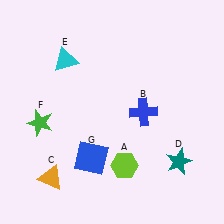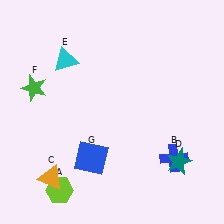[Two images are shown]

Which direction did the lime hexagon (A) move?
The lime hexagon (A) moved left.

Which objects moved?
The objects that moved are: the lime hexagon (A), the blue cross (B), the green star (F).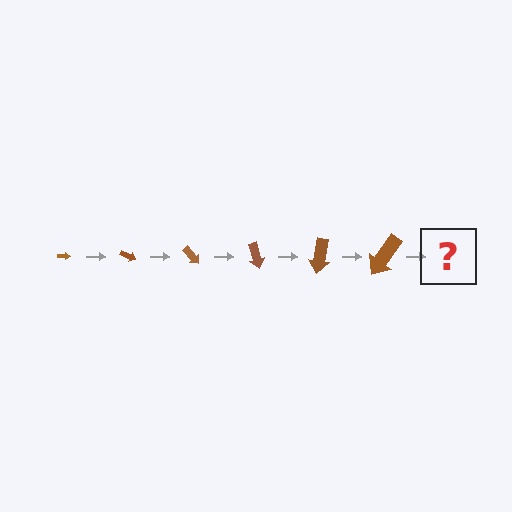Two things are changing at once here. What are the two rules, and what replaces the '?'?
The two rules are that the arrow grows larger each step and it rotates 25 degrees each step. The '?' should be an arrow, larger than the previous one and rotated 150 degrees from the start.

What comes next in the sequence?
The next element should be an arrow, larger than the previous one and rotated 150 degrees from the start.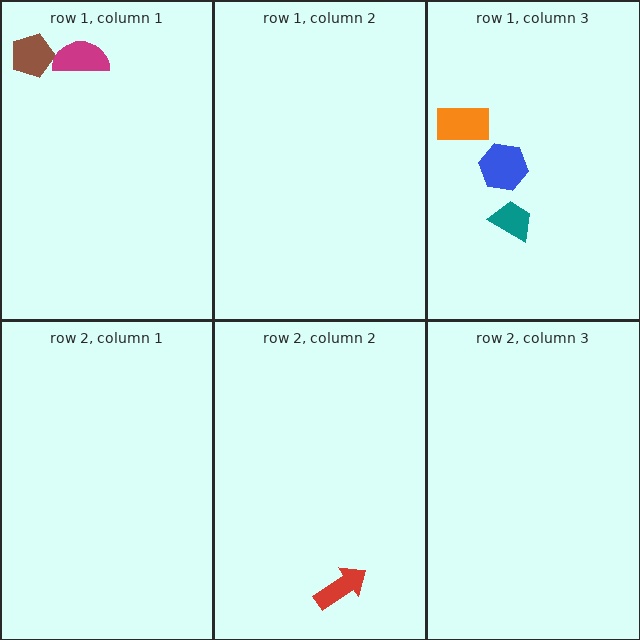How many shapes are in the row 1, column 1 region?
2.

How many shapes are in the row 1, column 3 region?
3.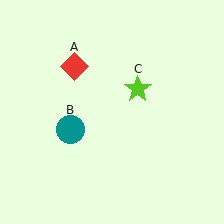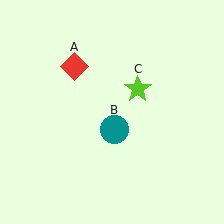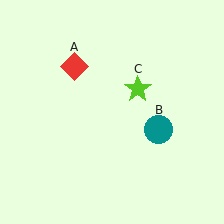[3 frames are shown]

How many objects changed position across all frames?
1 object changed position: teal circle (object B).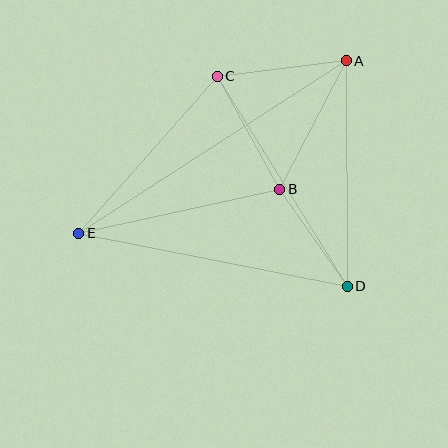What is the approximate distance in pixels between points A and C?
The distance between A and C is approximately 130 pixels.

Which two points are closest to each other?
Points B and D are closest to each other.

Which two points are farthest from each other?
Points A and E are farthest from each other.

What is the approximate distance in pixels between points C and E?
The distance between C and E is approximately 209 pixels.